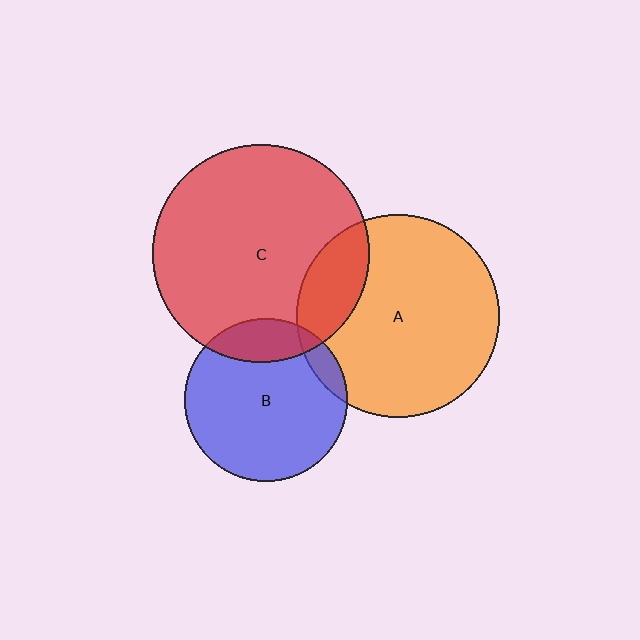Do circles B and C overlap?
Yes.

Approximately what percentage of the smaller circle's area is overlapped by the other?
Approximately 15%.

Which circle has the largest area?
Circle C (red).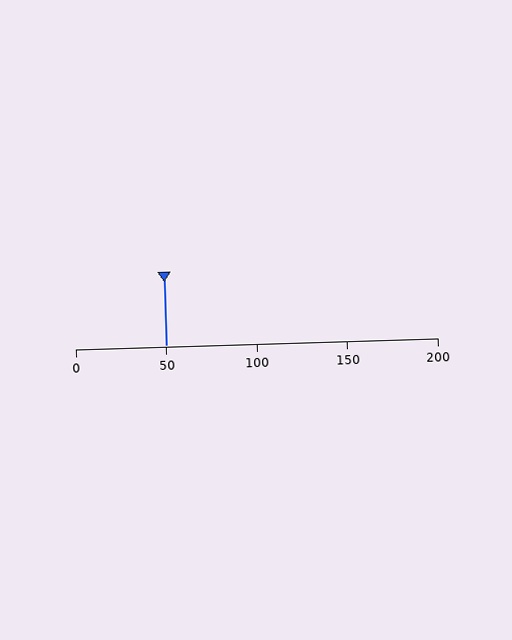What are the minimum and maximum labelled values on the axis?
The axis runs from 0 to 200.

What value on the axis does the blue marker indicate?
The marker indicates approximately 50.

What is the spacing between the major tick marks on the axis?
The major ticks are spaced 50 apart.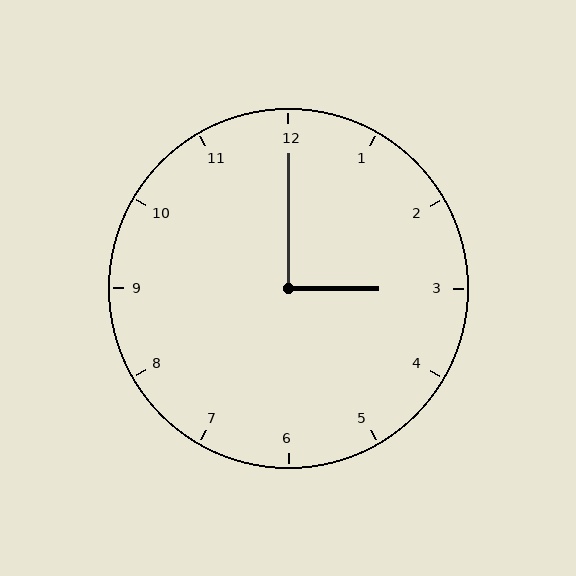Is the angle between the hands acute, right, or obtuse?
It is right.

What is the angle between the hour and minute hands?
Approximately 90 degrees.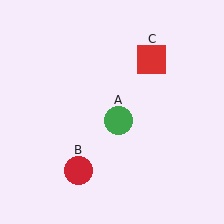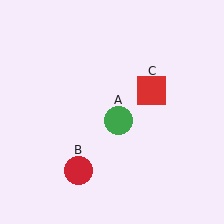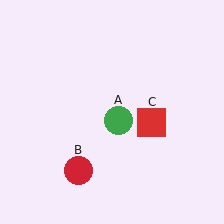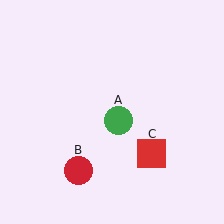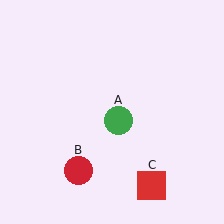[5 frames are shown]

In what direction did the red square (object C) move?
The red square (object C) moved down.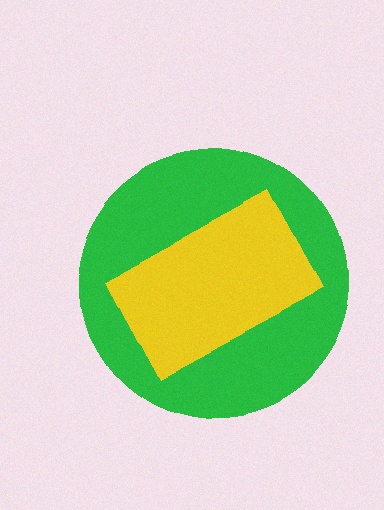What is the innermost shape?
The yellow rectangle.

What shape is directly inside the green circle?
The yellow rectangle.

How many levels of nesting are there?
2.